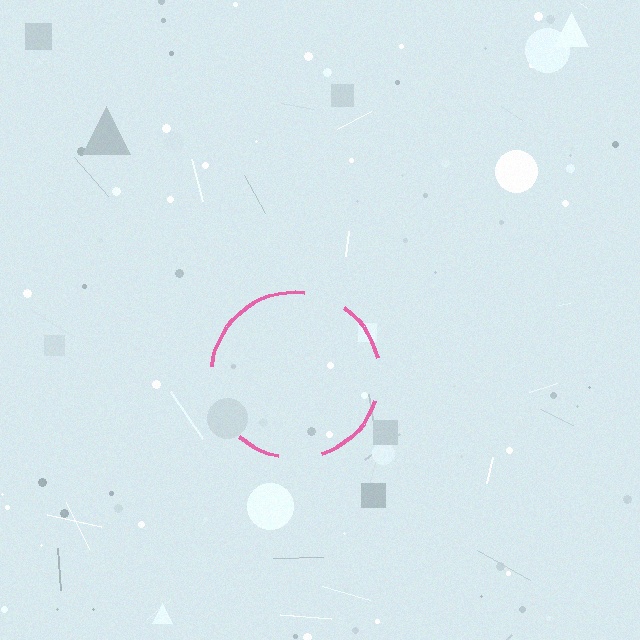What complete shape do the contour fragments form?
The contour fragments form a circle.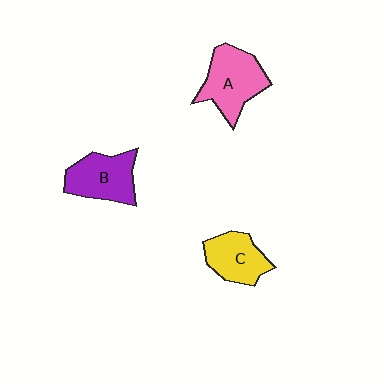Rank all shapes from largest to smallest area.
From largest to smallest: A (pink), B (purple), C (yellow).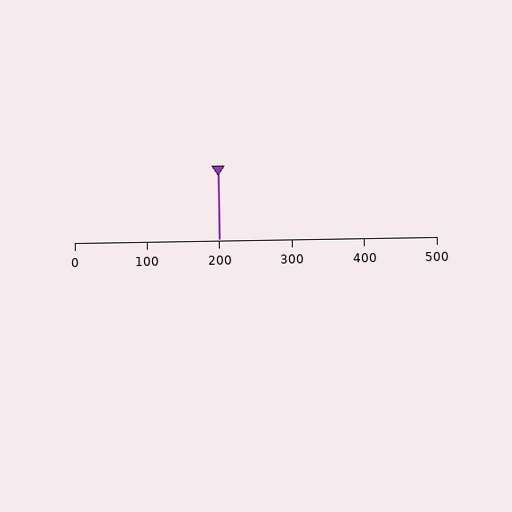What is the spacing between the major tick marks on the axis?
The major ticks are spaced 100 apart.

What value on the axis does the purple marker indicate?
The marker indicates approximately 200.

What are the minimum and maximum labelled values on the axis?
The axis runs from 0 to 500.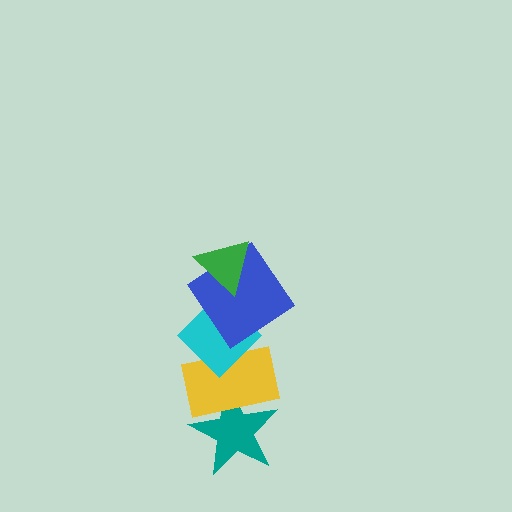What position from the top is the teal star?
The teal star is 5th from the top.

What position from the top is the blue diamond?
The blue diamond is 2nd from the top.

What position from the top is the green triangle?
The green triangle is 1st from the top.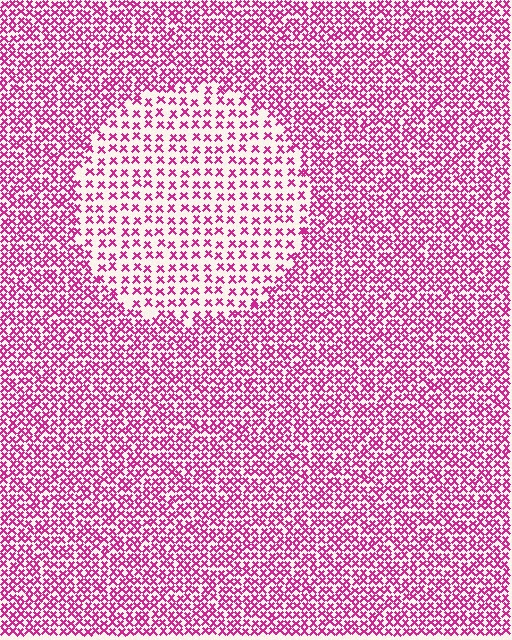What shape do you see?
I see a circle.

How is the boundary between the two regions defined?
The boundary is defined by a change in element density (approximately 2.0x ratio). All elements are the same color, size, and shape.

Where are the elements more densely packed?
The elements are more densely packed outside the circle boundary.